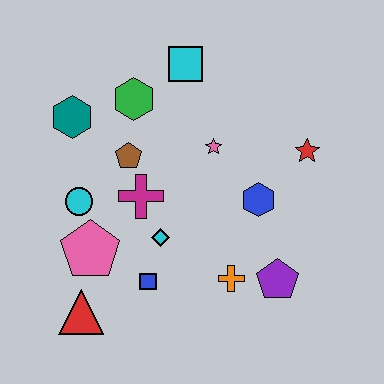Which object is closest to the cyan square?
The green hexagon is closest to the cyan square.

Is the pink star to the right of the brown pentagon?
Yes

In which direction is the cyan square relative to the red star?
The cyan square is to the left of the red star.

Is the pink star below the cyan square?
Yes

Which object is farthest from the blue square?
The cyan square is farthest from the blue square.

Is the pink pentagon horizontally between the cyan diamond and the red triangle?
Yes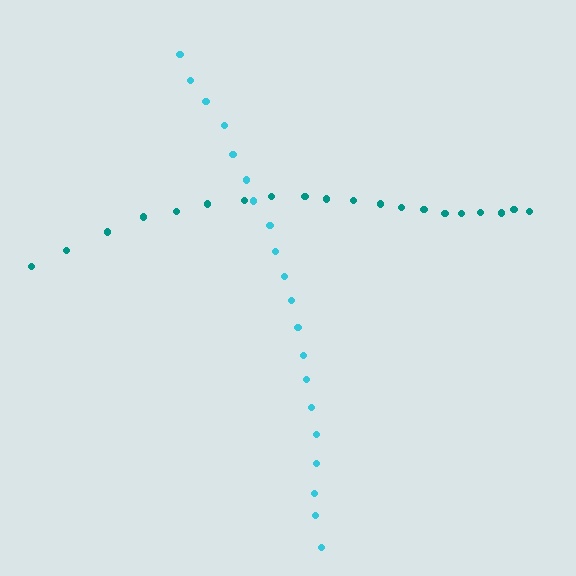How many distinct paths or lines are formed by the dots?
There are 2 distinct paths.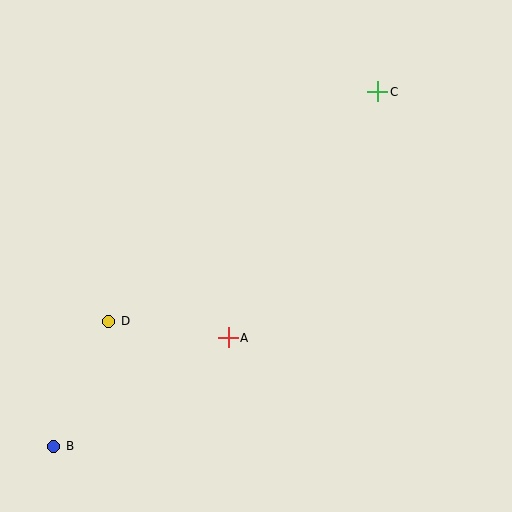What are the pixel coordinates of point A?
Point A is at (228, 338).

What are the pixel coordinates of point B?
Point B is at (54, 446).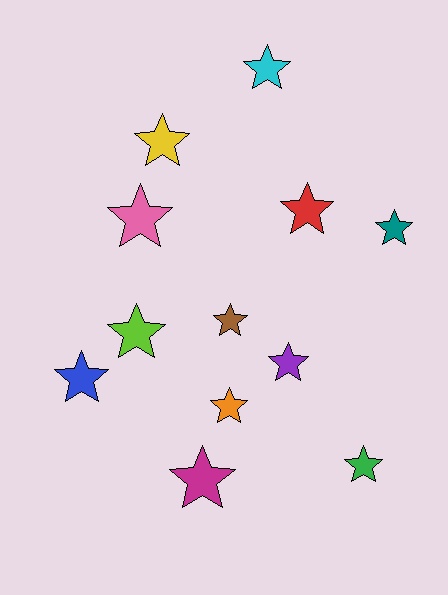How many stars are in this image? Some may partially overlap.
There are 12 stars.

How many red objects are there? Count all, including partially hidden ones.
There is 1 red object.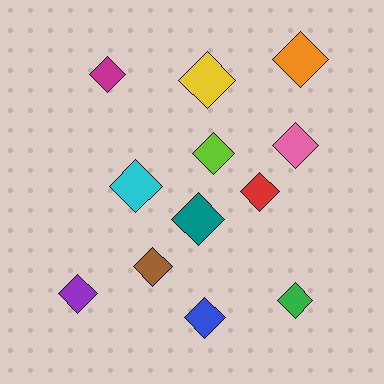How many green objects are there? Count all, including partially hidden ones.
There is 1 green object.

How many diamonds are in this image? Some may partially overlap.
There are 12 diamonds.